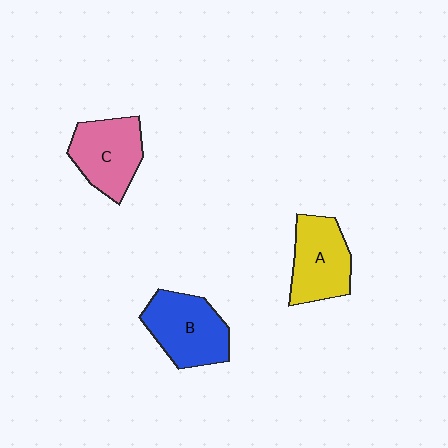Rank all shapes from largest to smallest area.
From largest to smallest: B (blue), C (pink), A (yellow).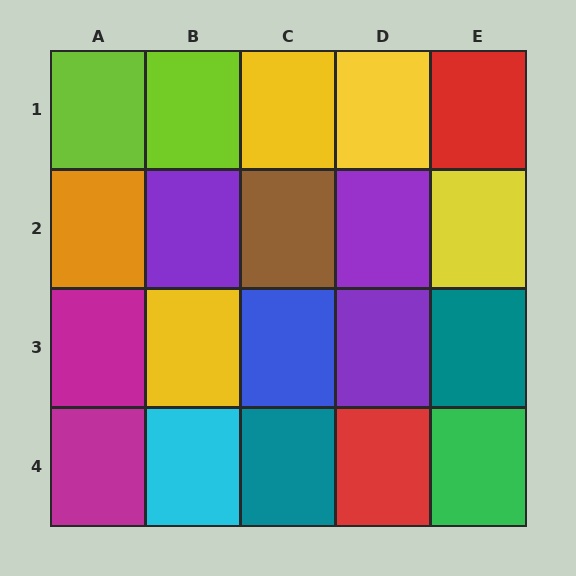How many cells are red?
2 cells are red.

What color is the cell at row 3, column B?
Yellow.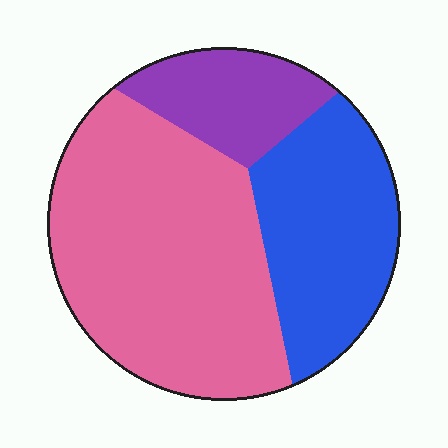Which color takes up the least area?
Purple, at roughly 15%.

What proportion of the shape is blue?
Blue covers roughly 30% of the shape.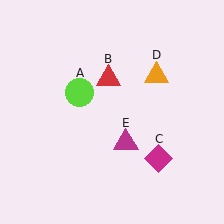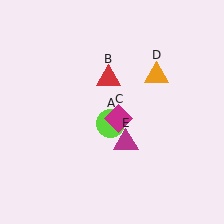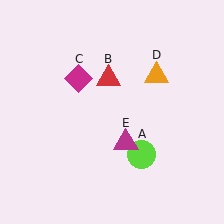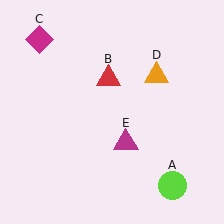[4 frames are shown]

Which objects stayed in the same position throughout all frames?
Red triangle (object B) and orange triangle (object D) and magenta triangle (object E) remained stationary.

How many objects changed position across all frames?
2 objects changed position: lime circle (object A), magenta diamond (object C).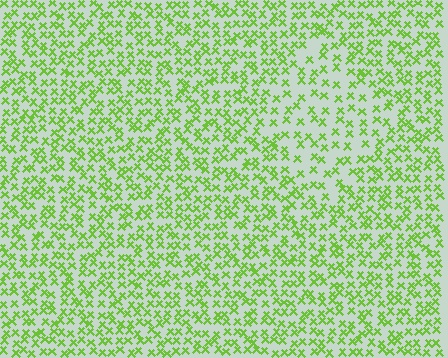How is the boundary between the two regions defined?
The boundary is defined by a change in element density (approximately 1.8x ratio). All elements are the same color, size, and shape.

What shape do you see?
I see a diamond.